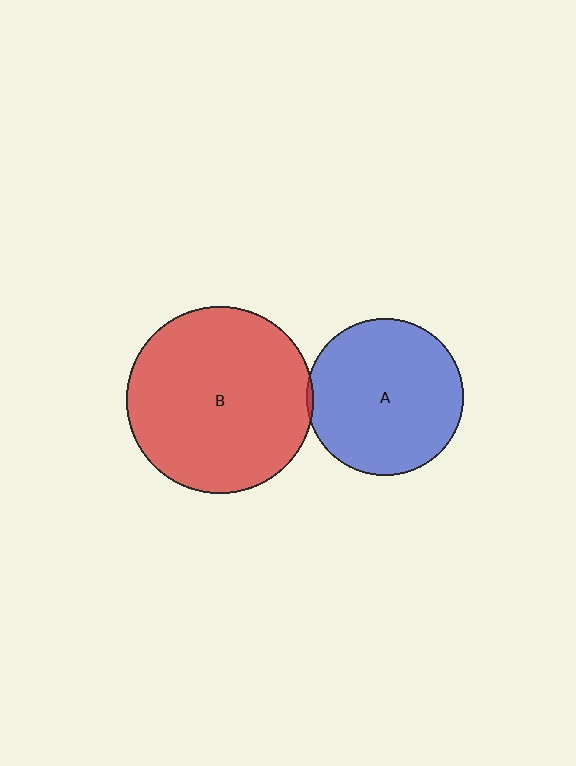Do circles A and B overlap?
Yes.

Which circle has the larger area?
Circle B (red).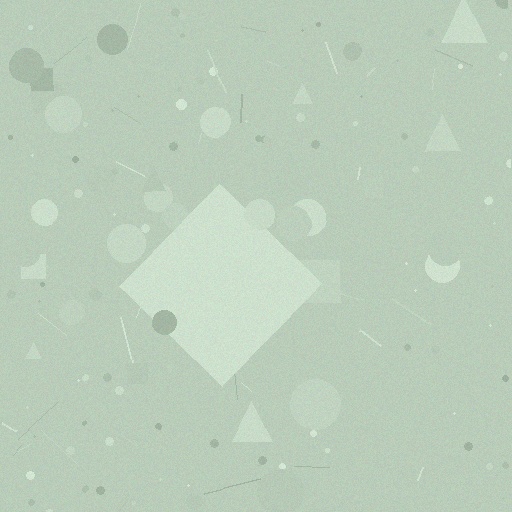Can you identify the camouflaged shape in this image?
The camouflaged shape is a diamond.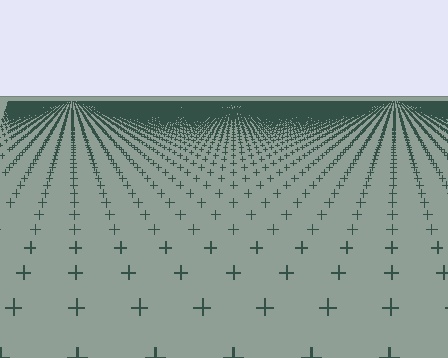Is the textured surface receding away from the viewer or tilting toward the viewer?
The surface is receding away from the viewer. Texture elements get smaller and denser toward the top.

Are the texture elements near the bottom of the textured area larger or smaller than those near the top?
Larger. Near the bottom, elements are closer to the viewer and appear at a bigger on-screen size.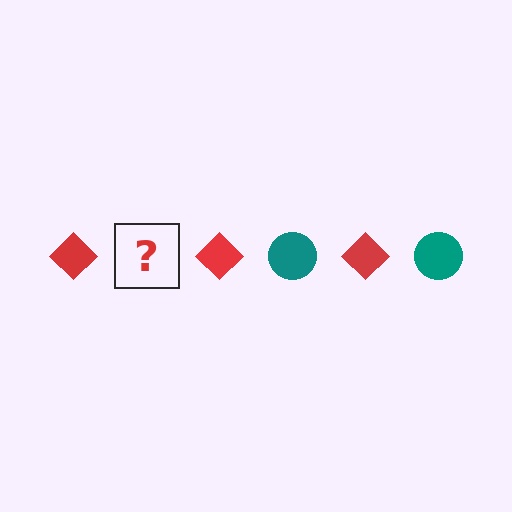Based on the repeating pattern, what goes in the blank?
The blank should be a teal circle.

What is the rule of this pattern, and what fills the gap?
The rule is that the pattern alternates between red diamond and teal circle. The gap should be filled with a teal circle.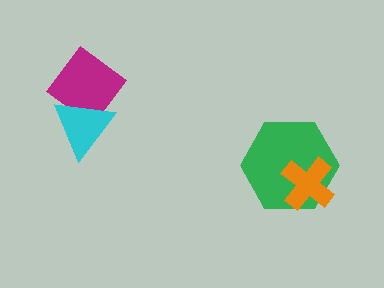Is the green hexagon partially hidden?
Yes, it is partially covered by another shape.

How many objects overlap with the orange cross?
1 object overlaps with the orange cross.